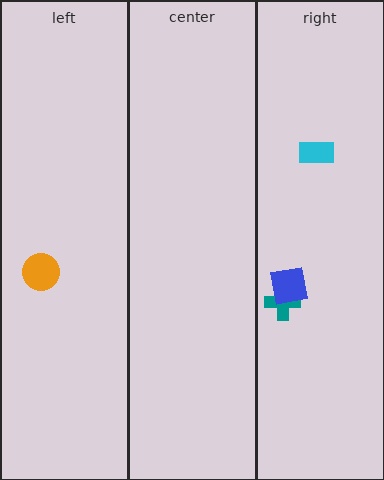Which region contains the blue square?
The right region.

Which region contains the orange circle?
The left region.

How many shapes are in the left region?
1.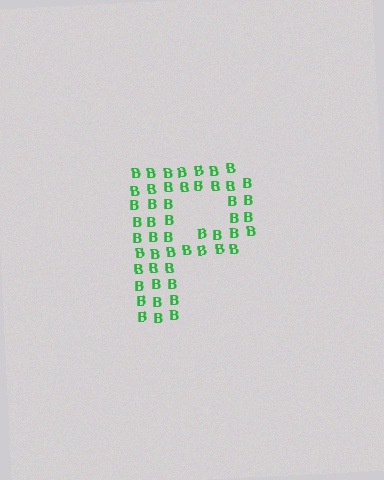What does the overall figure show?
The overall figure shows the letter P.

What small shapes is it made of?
It is made of small letter B's.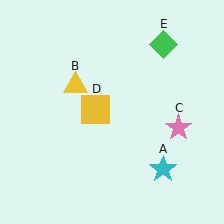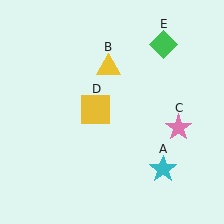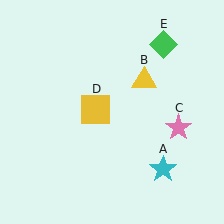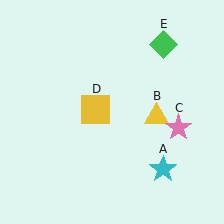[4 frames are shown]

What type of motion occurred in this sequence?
The yellow triangle (object B) rotated clockwise around the center of the scene.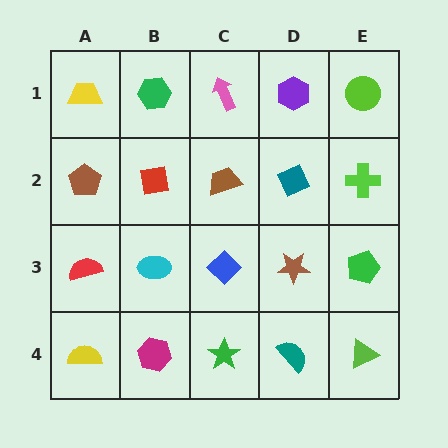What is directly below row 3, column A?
A yellow semicircle.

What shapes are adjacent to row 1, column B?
A red square (row 2, column B), a yellow trapezoid (row 1, column A), a pink arrow (row 1, column C).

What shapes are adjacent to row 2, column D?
A purple hexagon (row 1, column D), a brown star (row 3, column D), a brown trapezoid (row 2, column C), a lime cross (row 2, column E).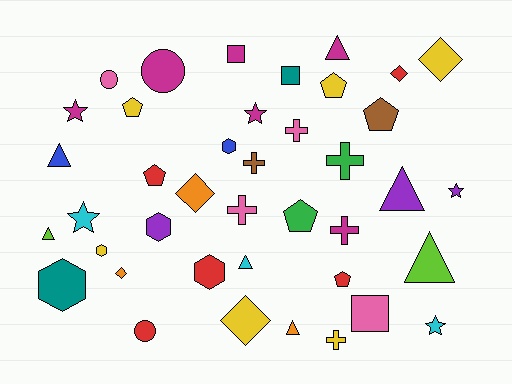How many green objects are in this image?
There are 2 green objects.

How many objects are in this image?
There are 40 objects.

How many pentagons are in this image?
There are 6 pentagons.